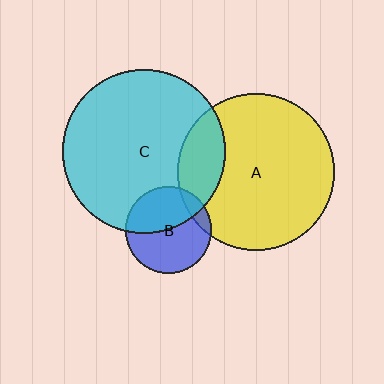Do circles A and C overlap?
Yes.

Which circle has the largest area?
Circle C (cyan).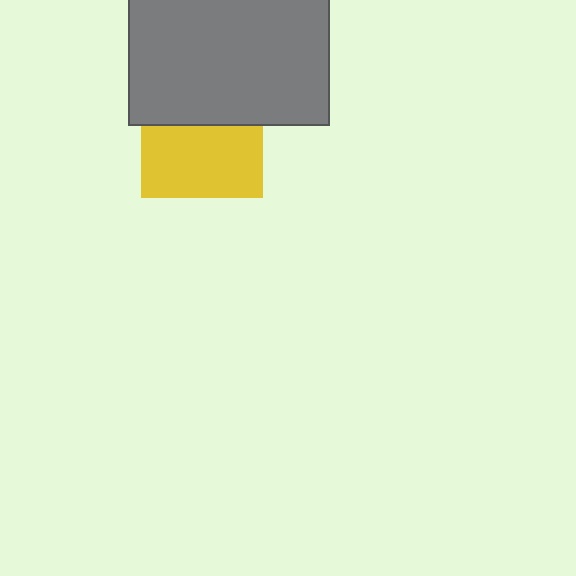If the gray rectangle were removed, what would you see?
You would see the complete yellow square.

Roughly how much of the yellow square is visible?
About half of it is visible (roughly 59%).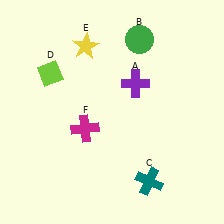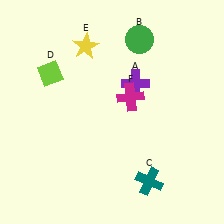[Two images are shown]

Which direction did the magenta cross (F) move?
The magenta cross (F) moved right.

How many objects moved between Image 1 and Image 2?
1 object moved between the two images.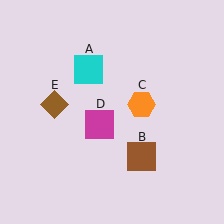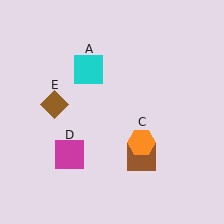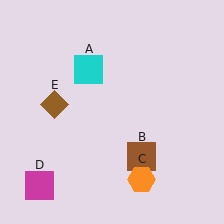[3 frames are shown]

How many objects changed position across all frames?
2 objects changed position: orange hexagon (object C), magenta square (object D).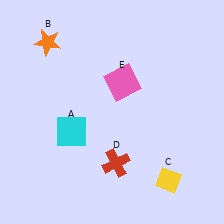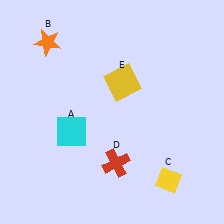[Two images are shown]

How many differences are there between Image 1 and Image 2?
There is 1 difference between the two images.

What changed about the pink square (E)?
In Image 1, E is pink. In Image 2, it changed to yellow.